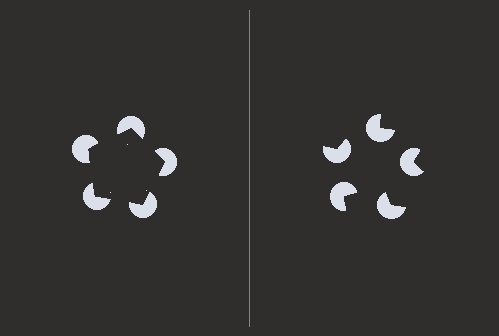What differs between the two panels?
The pac-man discs are positioned identically on both sides; only the wedge orientations differ. On the left they align to a pentagon; on the right they are misaligned.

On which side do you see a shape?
An illusory pentagon appears on the left side. On the right side the wedge cuts are rotated, so no coherent shape forms.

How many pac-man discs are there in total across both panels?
10 — 5 on each side.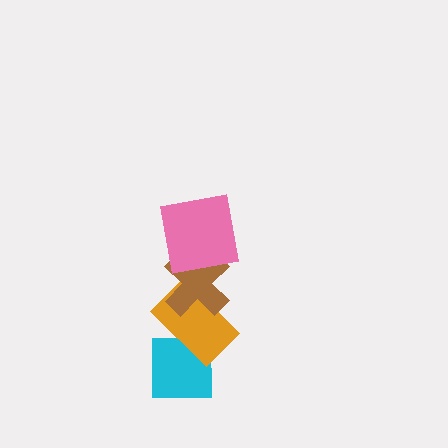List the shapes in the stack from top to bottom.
From top to bottom: the pink square, the brown cross, the orange rectangle, the cyan square.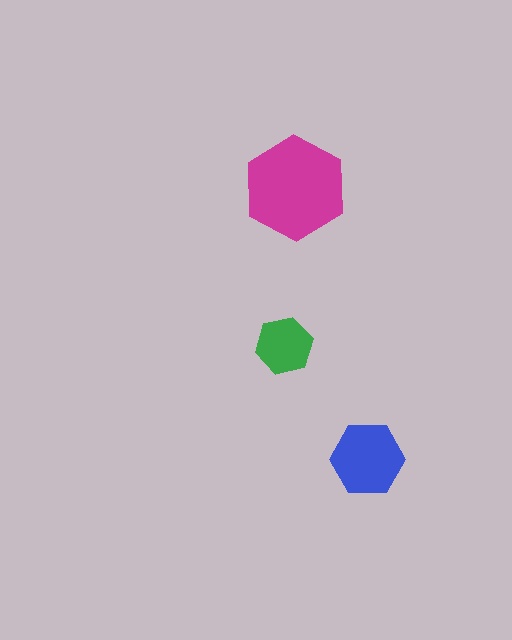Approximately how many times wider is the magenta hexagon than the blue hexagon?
About 1.5 times wider.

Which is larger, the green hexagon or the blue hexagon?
The blue one.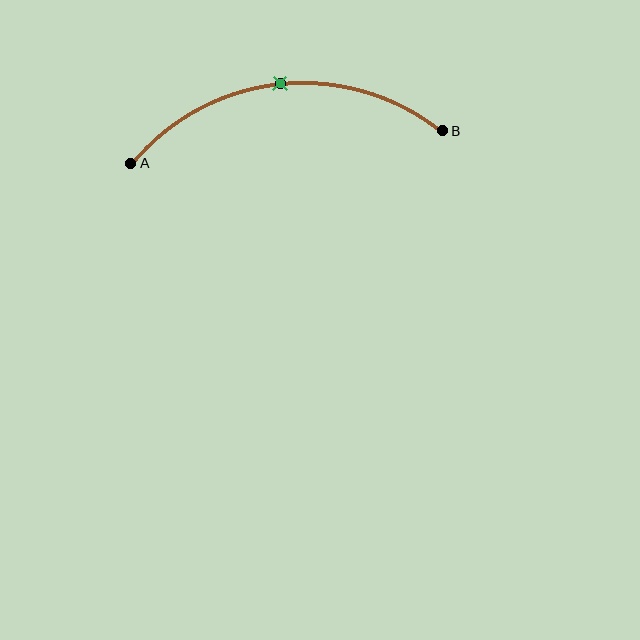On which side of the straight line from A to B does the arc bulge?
The arc bulges above the straight line connecting A and B.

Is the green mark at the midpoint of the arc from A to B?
Yes. The green mark lies on the arc at equal arc-length from both A and B — it is the arc midpoint.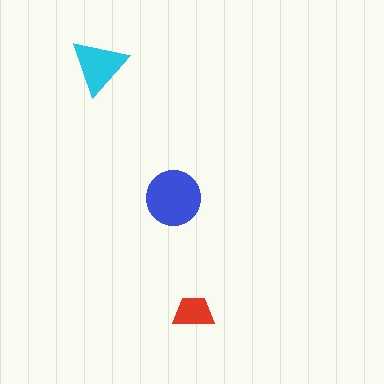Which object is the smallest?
The red trapezoid.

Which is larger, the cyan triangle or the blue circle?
The blue circle.